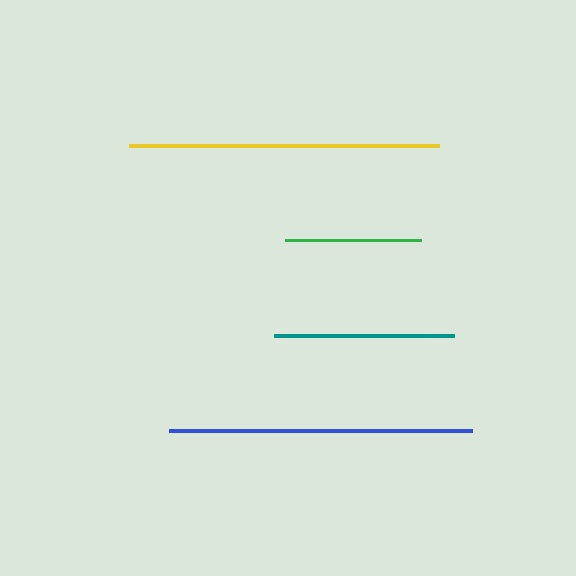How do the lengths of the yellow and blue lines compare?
The yellow and blue lines are approximately the same length.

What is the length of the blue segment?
The blue segment is approximately 303 pixels long.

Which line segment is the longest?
The yellow line is the longest at approximately 310 pixels.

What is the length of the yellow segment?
The yellow segment is approximately 310 pixels long.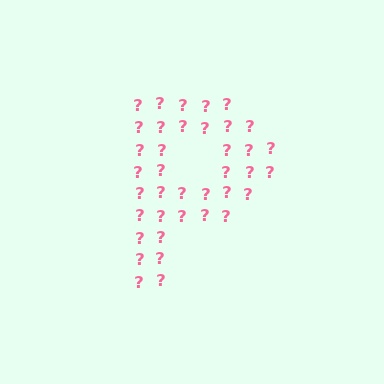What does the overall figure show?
The overall figure shows the letter P.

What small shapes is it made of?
It is made of small question marks.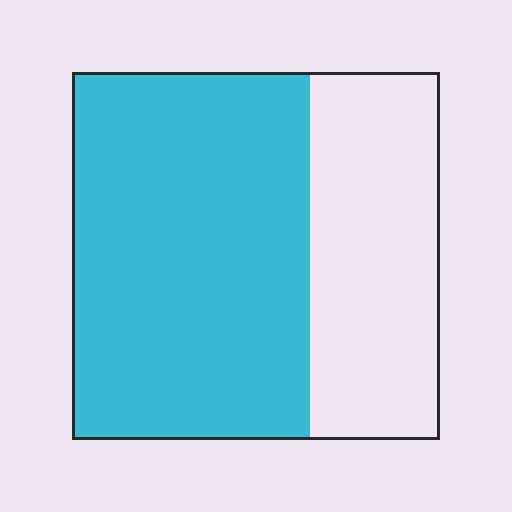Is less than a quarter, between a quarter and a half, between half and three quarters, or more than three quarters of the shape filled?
Between half and three quarters.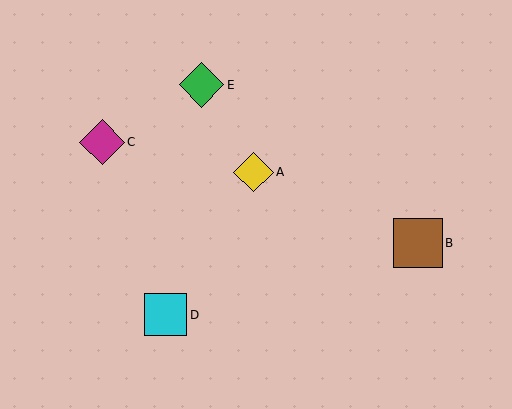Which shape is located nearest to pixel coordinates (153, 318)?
The cyan square (labeled D) at (166, 315) is nearest to that location.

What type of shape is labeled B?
Shape B is a brown square.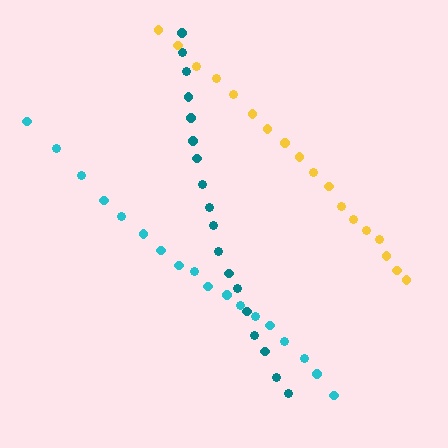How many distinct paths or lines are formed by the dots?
There are 3 distinct paths.